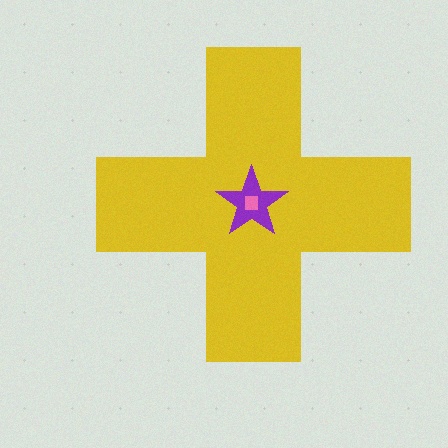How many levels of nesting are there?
3.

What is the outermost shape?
The yellow cross.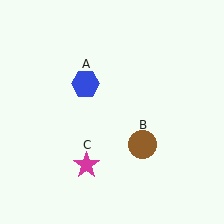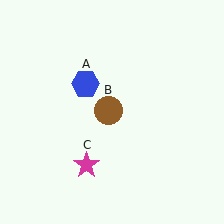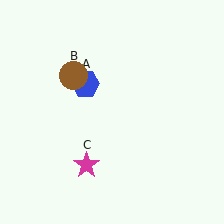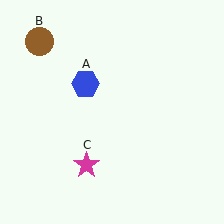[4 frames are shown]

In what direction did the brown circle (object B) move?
The brown circle (object B) moved up and to the left.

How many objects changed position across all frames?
1 object changed position: brown circle (object B).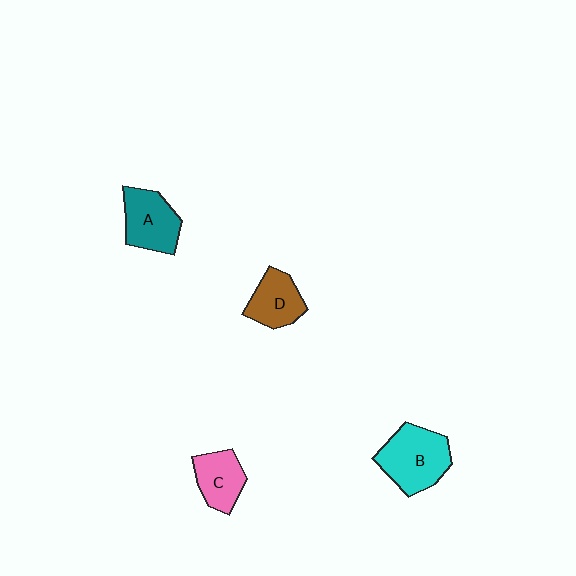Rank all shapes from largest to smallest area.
From largest to smallest: B (cyan), A (teal), D (brown), C (pink).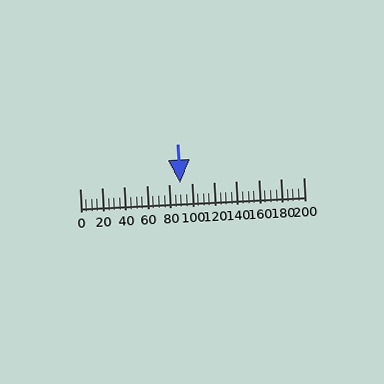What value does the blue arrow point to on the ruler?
The blue arrow points to approximately 90.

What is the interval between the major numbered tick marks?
The major tick marks are spaced 20 units apart.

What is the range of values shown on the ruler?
The ruler shows values from 0 to 200.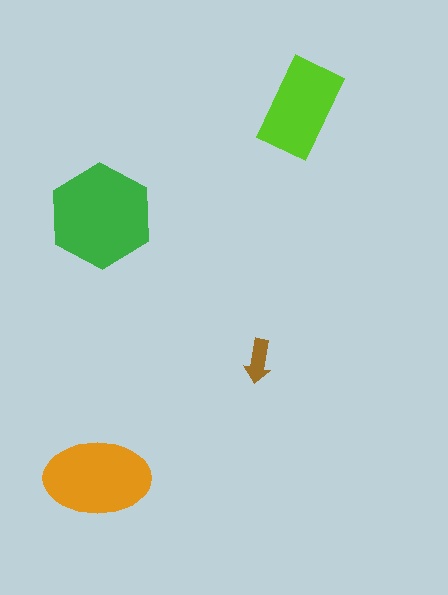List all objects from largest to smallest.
The green hexagon, the orange ellipse, the lime rectangle, the brown arrow.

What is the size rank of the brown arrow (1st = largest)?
4th.